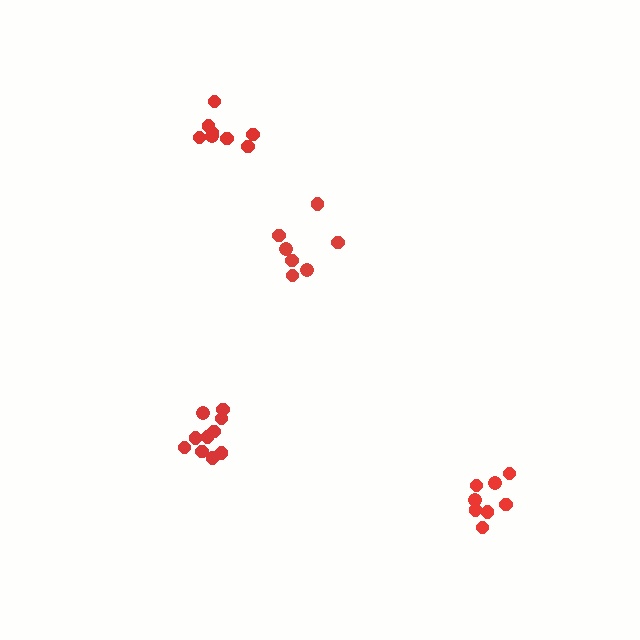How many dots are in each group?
Group 1: 7 dots, Group 2: 8 dots, Group 3: 8 dots, Group 4: 10 dots (33 total).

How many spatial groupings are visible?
There are 4 spatial groupings.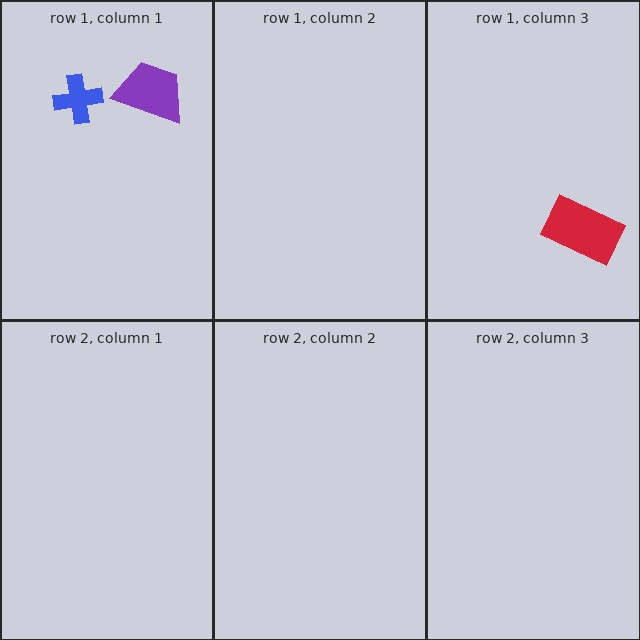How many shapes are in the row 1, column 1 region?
2.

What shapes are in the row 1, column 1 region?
The purple trapezoid, the blue cross.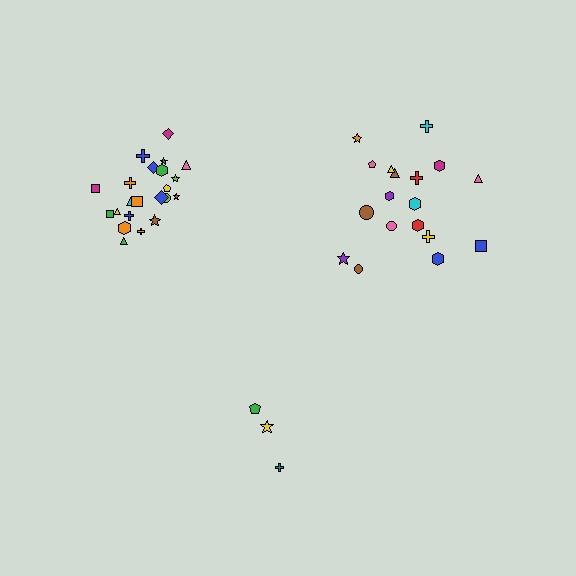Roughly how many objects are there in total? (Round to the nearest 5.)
Roughly 45 objects in total.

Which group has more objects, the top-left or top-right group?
The top-left group.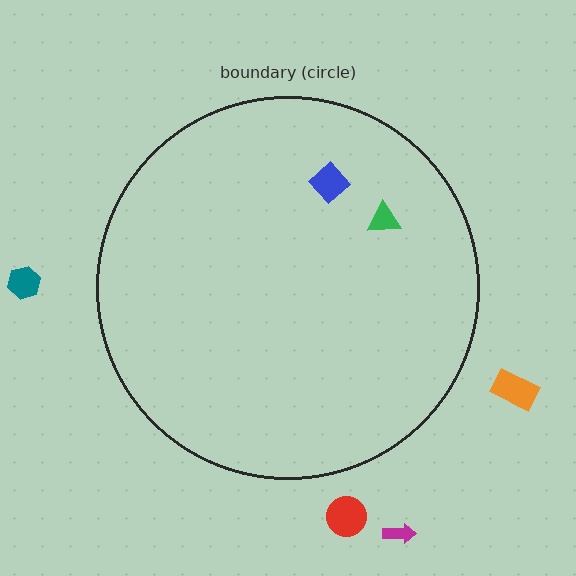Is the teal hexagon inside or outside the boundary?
Outside.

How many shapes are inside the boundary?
2 inside, 4 outside.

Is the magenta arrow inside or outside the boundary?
Outside.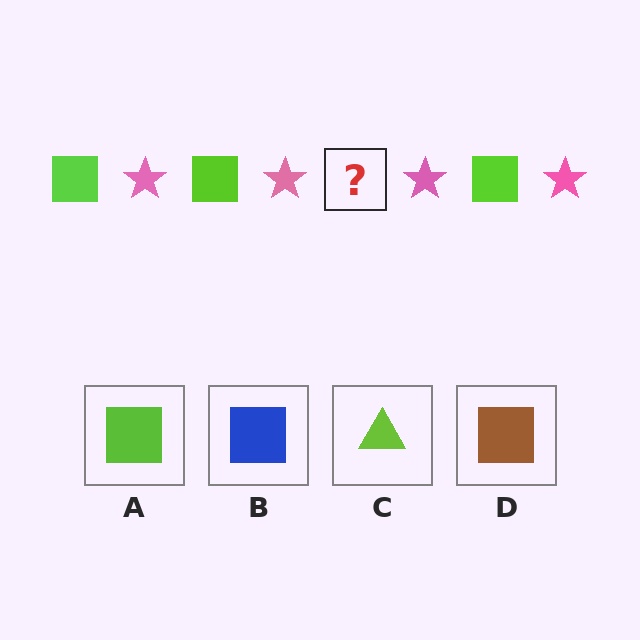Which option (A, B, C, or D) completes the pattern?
A.